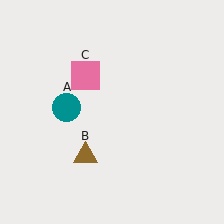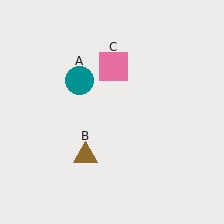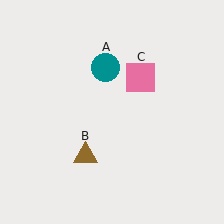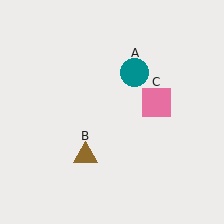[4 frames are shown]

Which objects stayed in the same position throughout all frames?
Brown triangle (object B) remained stationary.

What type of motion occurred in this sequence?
The teal circle (object A), pink square (object C) rotated clockwise around the center of the scene.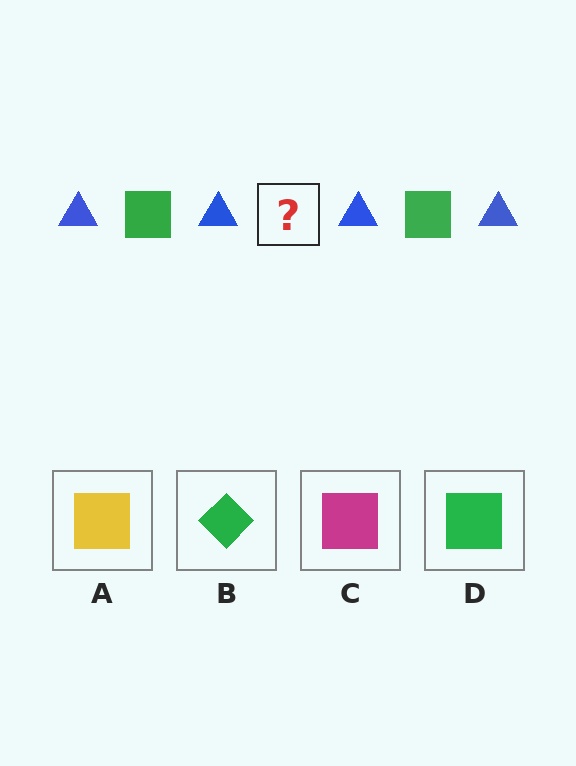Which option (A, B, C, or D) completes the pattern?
D.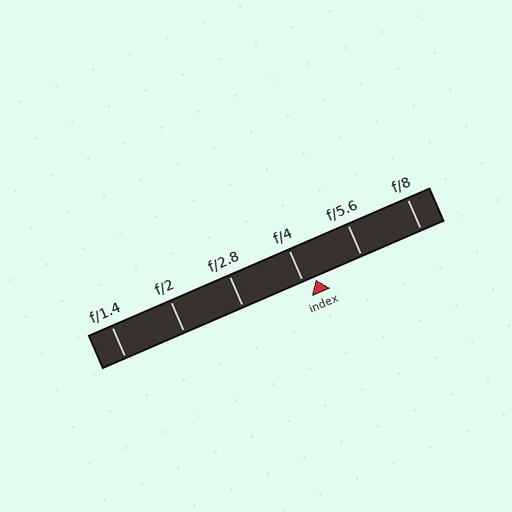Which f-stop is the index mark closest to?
The index mark is closest to f/4.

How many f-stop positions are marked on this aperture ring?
There are 6 f-stop positions marked.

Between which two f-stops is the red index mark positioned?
The index mark is between f/4 and f/5.6.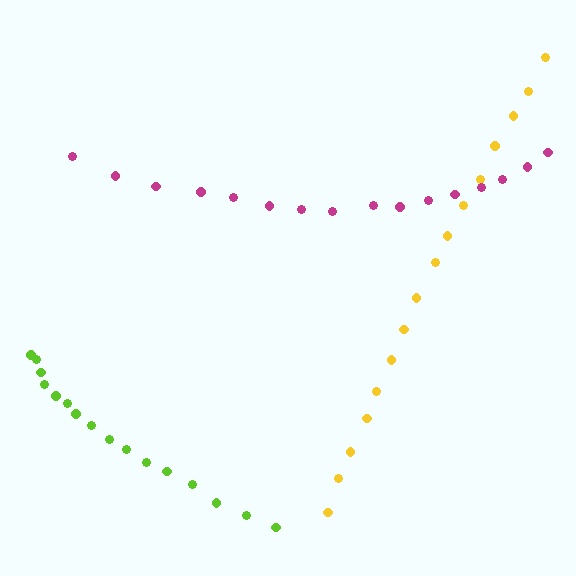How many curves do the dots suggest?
There are 3 distinct paths.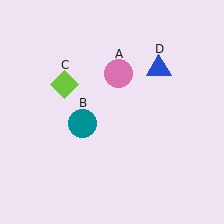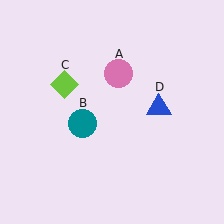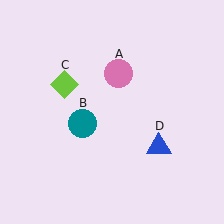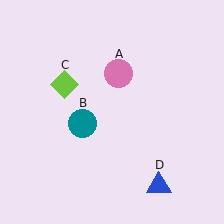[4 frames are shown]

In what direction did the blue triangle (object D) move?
The blue triangle (object D) moved down.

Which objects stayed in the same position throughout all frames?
Pink circle (object A) and teal circle (object B) and lime diamond (object C) remained stationary.